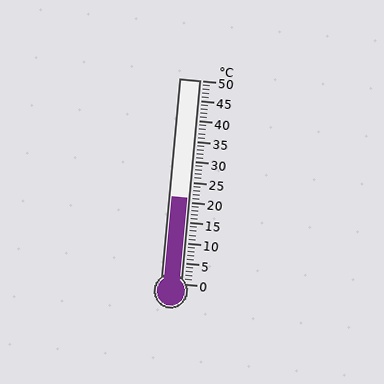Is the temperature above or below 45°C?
The temperature is below 45°C.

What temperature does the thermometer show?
The thermometer shows approximately 21°C.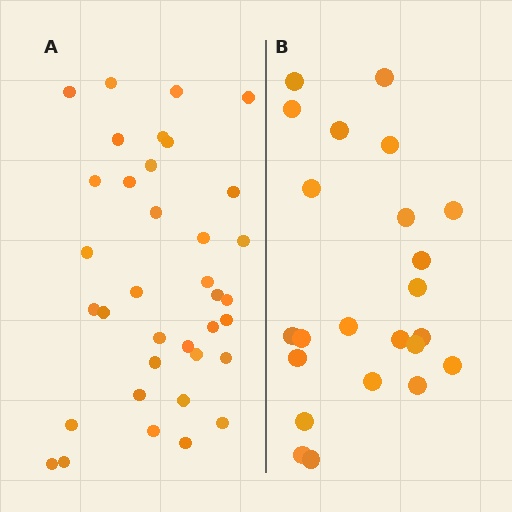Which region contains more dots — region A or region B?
Region A (the left region) has more dots.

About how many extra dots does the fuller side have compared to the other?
Region A has approximately 15 more dots than region B.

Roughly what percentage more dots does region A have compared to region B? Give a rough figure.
About 55% more.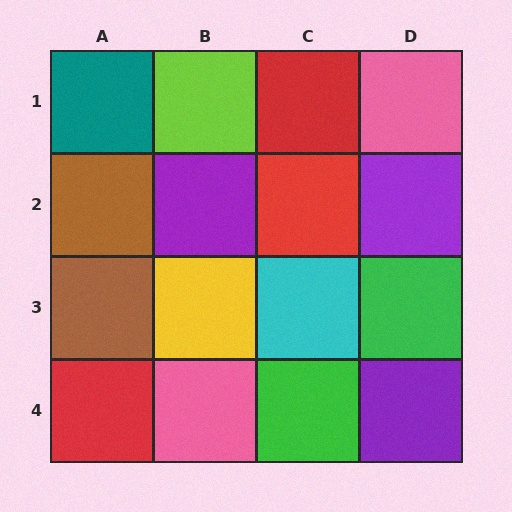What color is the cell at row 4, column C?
Green.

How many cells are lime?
1 cell is lime.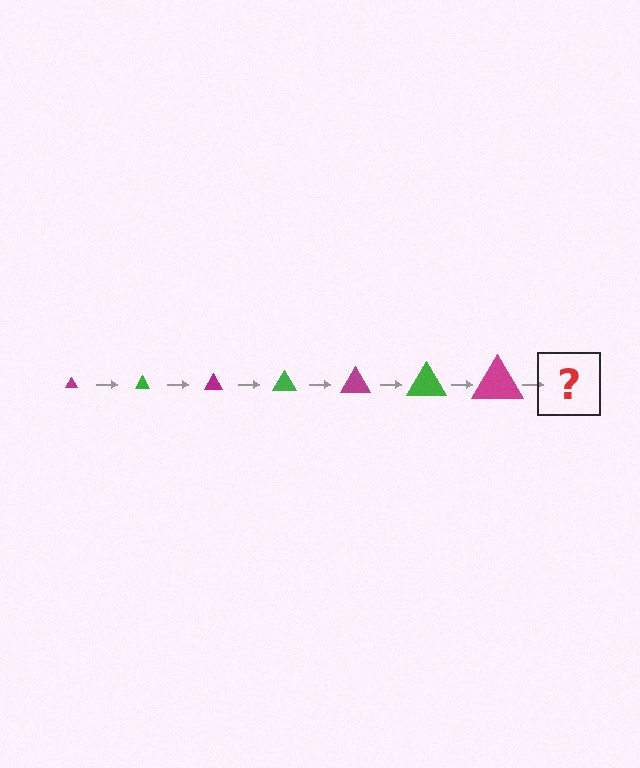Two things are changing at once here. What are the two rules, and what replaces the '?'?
The two rules are that the triangle grows larger each step and the color cycles through magenta and green. The '?' should be a green triangle, larger than the previous one.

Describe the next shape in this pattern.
It should be a green triangle, larger than the previous one.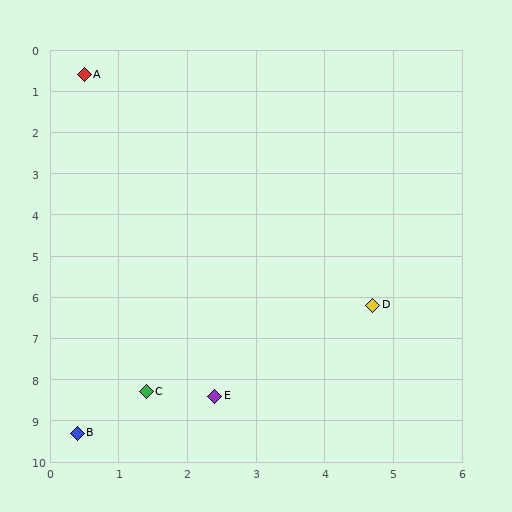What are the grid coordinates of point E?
Point E is at approximately (2.4, 8.4).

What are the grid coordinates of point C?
Point C is at approximately (1.4, 8.3).